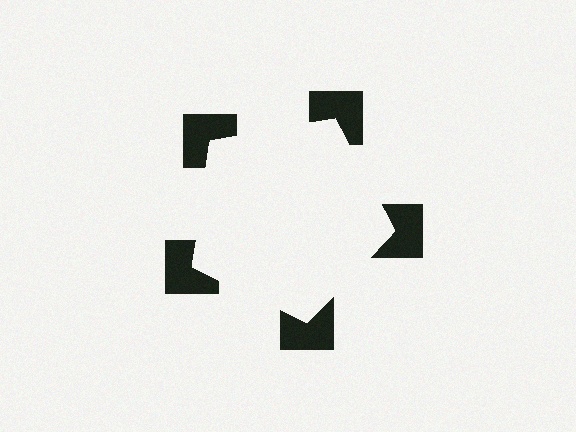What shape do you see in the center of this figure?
An illusory pentagon — its edges are inferred from the aligned wedge cuts in the notched squares, not physically drawn.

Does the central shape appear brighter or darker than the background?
It typically appears slightly brighter than the background, even though no actual brightness change is drawn.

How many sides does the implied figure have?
5 sides.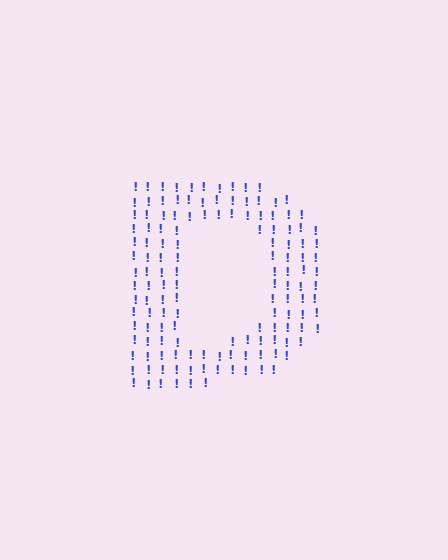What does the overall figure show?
The overall figure shows the letter D.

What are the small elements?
The small elements are exclamation marks.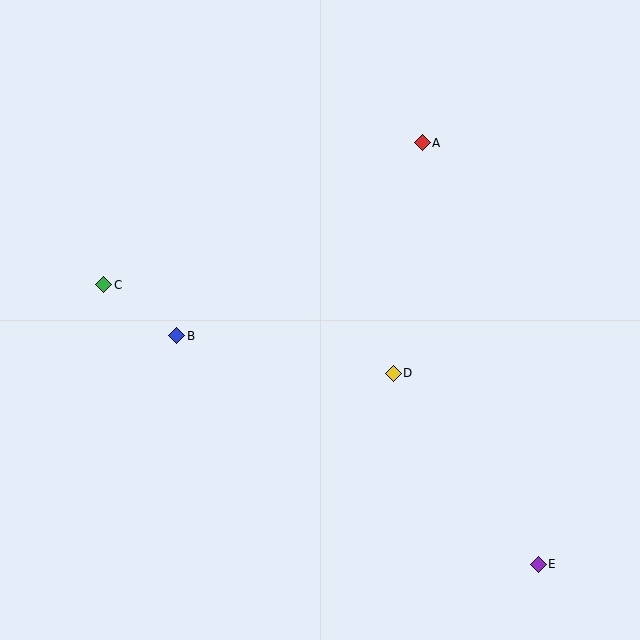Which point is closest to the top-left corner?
Point C is closest to the top-left corner.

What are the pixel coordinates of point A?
Point A is at (422, 143).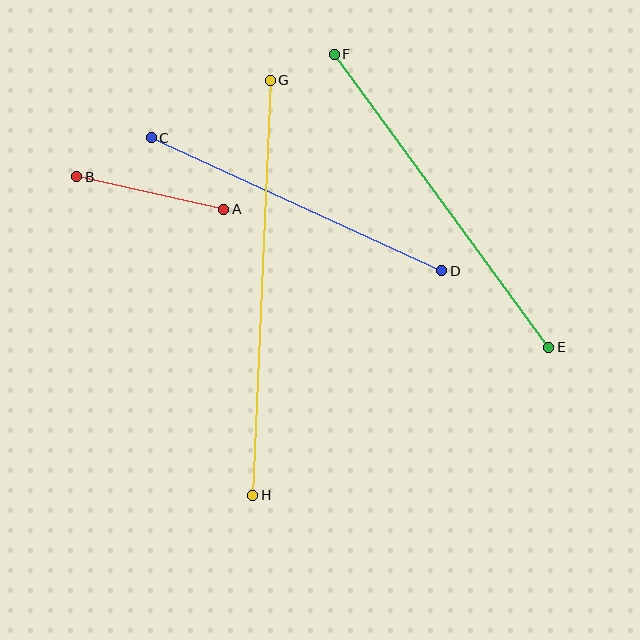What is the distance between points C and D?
The distance is approximately 319 pixels.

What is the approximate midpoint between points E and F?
The midpoint is at approximately (442, 201) pixels.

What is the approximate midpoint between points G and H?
The midpoint is at approximately (262, 288) pixels.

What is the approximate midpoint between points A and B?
The midpoint is at approximately (150, 193) pixels.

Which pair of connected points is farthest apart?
Points G and H are farthest apart.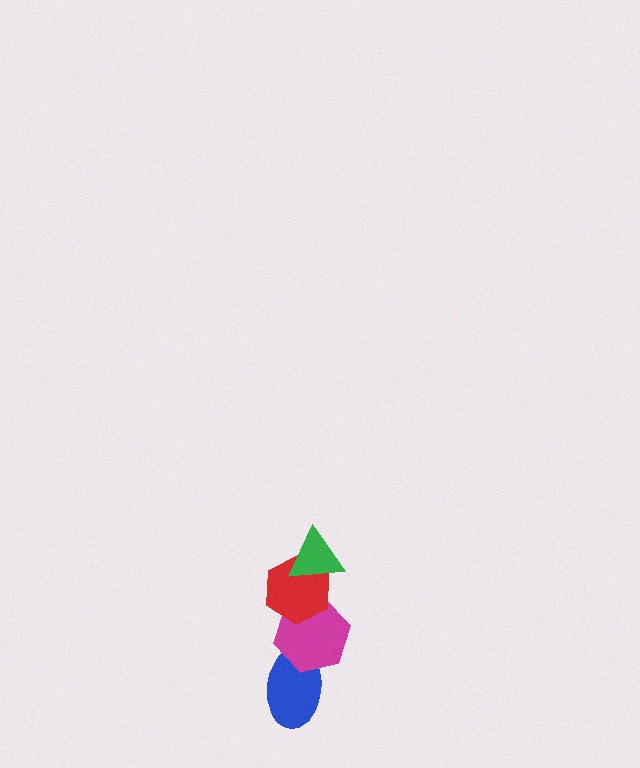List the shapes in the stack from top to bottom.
From top to bottom: the green triangle, the red hexagon, the magenta hexagon, the blue ellipse.